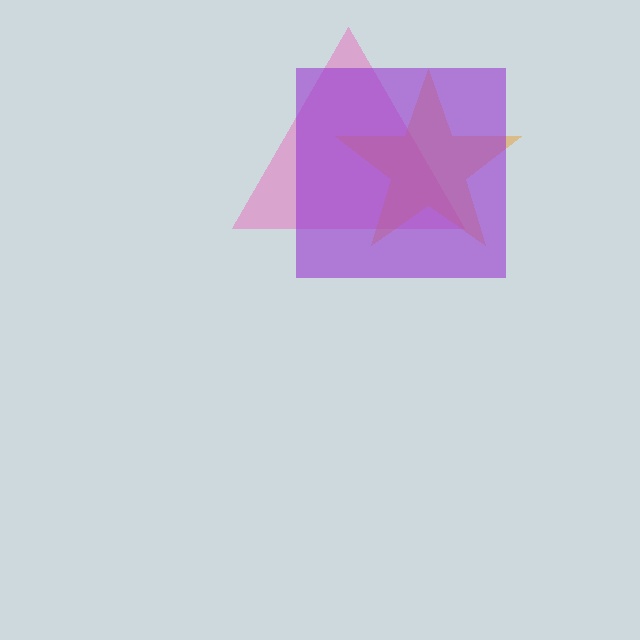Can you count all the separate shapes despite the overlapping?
Yes, there are 3 separate shapes.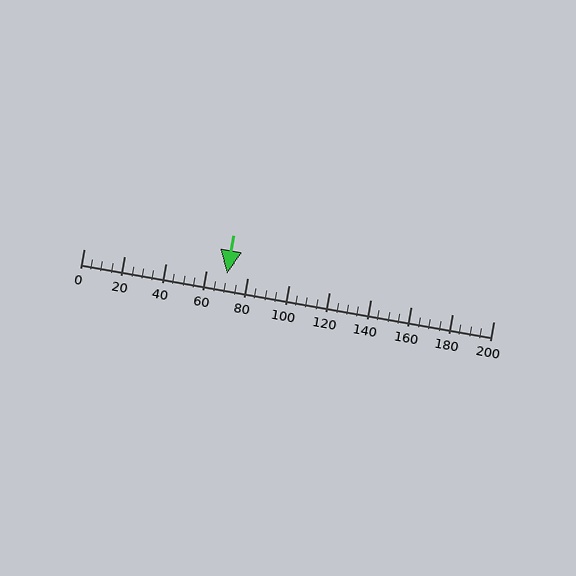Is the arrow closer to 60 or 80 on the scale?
The arrow is closer to 80.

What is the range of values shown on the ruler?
The ruler shows values from 0 to 200.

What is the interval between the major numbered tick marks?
The major tick marks are spaced 20 units apart.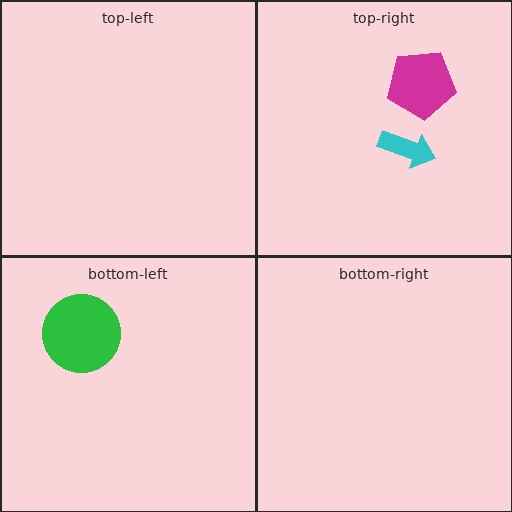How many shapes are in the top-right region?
2.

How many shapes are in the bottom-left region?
1.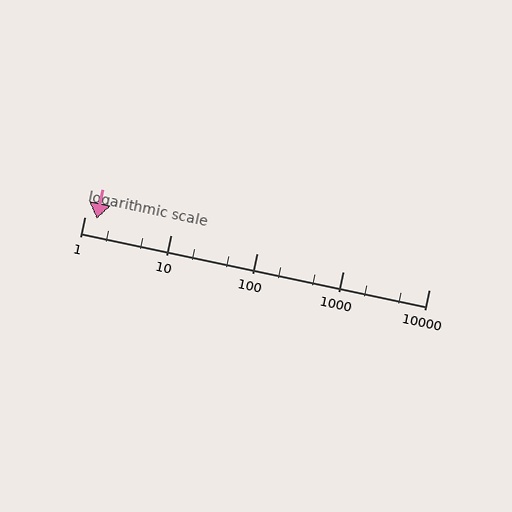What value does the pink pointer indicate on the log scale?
The pointer indicates approximately 1.4.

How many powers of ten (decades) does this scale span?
The scale spans 4 decades, from 1 to 10000.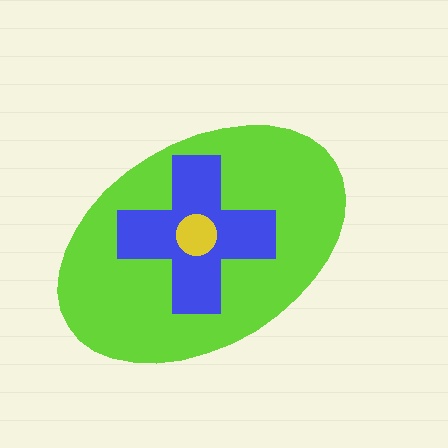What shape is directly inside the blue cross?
The yellow circle.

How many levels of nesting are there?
3.